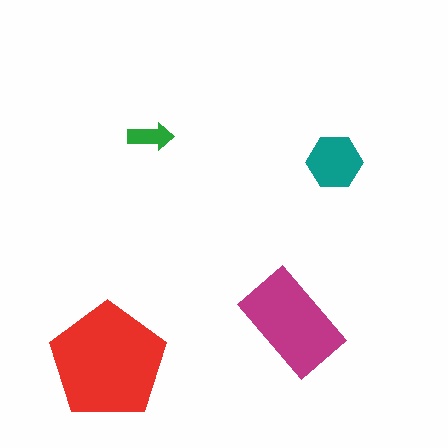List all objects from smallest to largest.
The green arrow, the teal hexagon, the magenta rectangle, the red pentagon.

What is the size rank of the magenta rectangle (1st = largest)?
2nd.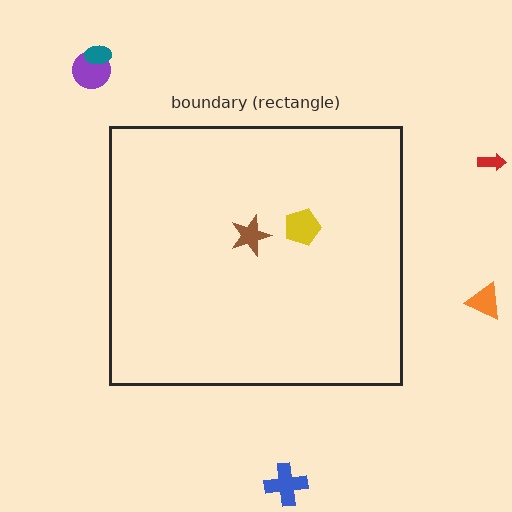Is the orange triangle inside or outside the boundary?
Outside.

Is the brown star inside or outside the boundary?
Inside.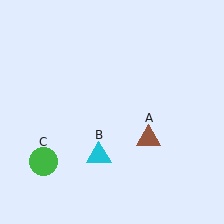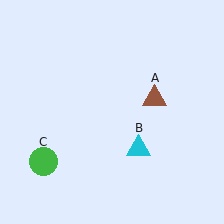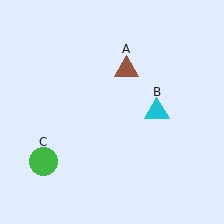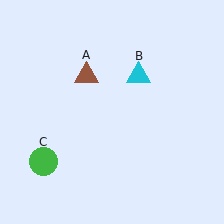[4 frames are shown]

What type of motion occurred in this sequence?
The brown triangle (object A), cyan triangle (object B) rotated counterclockwise around the center of the scene.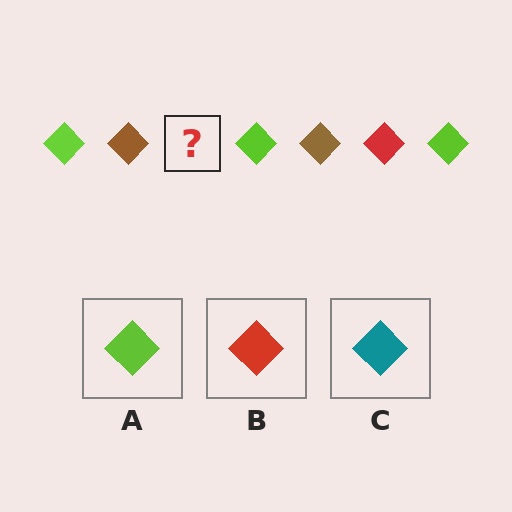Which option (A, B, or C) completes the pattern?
B.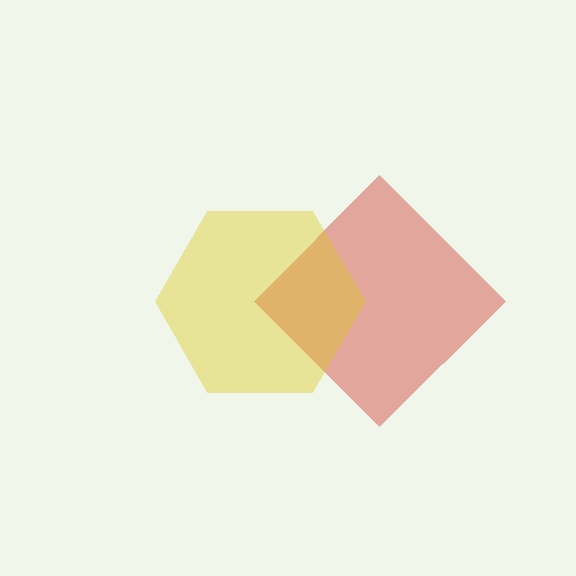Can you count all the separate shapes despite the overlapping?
Yes, there are 2 separate shapes.